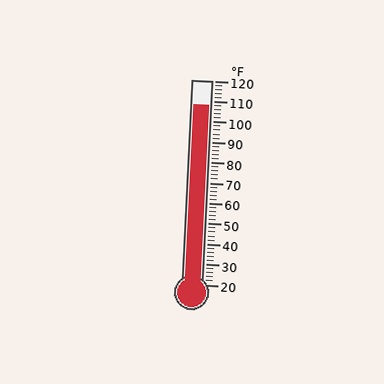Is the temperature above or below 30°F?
The temperature is above 30°F.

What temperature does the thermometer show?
The thermometer shows approximately 108°F.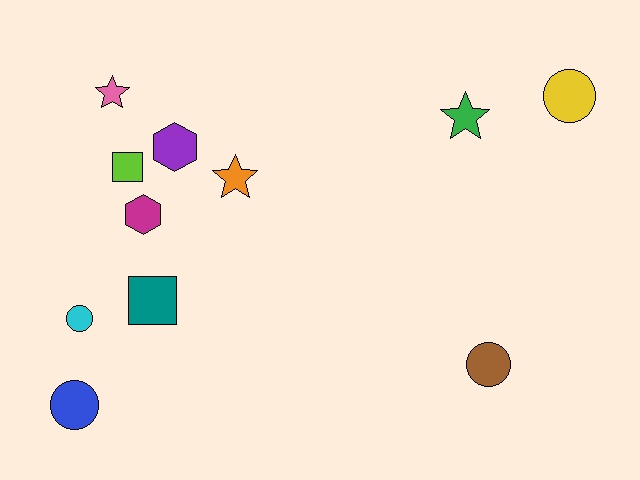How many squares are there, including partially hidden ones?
There are 2 squares.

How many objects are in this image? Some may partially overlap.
There are 11 objects.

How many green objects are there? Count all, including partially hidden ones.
There is 1 green object.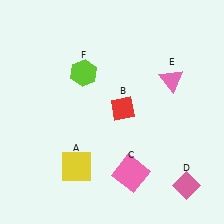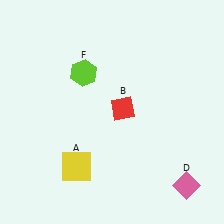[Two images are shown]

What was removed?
The pink triangle (E), the pink square (C) were removed in Image 2.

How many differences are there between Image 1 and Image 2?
There are 2 differences between the two images.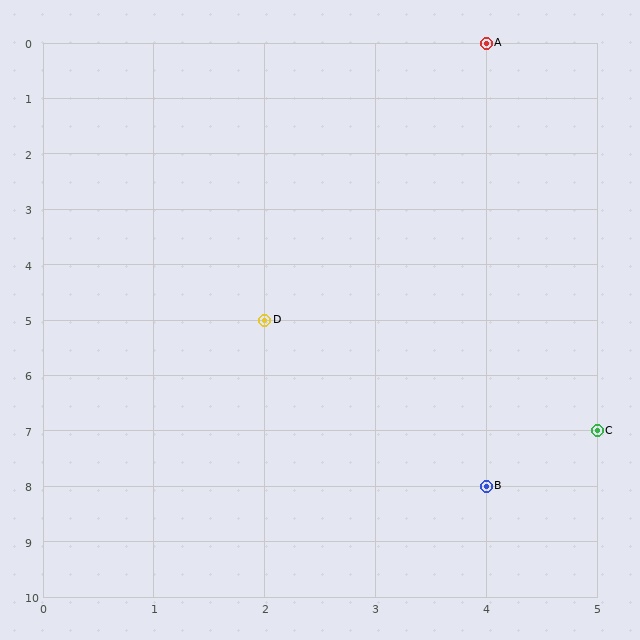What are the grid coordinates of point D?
Point D is at grid coordinates (2, 5).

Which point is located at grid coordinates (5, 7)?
Point C is at (5, 7).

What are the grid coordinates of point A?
Point A is at grid coordinates (4, 0).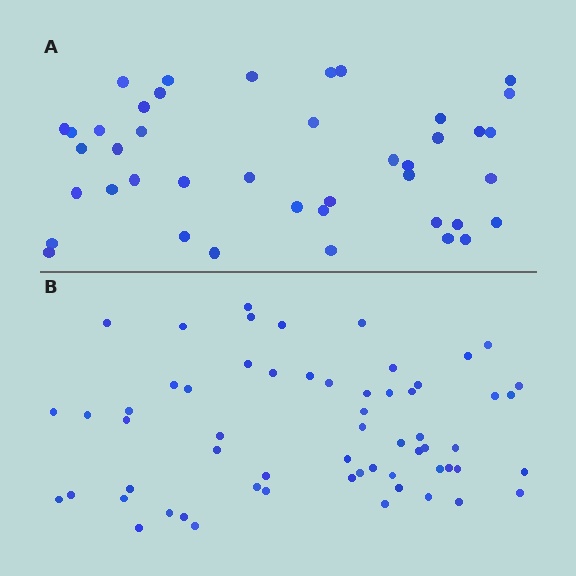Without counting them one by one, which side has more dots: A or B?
Region B (the bottom region) has more dots.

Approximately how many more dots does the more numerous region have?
Region B has approximately 20 more dots than region A.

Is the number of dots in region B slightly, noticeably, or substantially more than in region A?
Region B has noticeably more, but not dramatically so. The ratio is roughly 1.4 to 1.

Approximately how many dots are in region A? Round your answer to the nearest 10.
About 40 dots. (The exact count is 42, which rounds to 40.)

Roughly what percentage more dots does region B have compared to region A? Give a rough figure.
About 45% more.